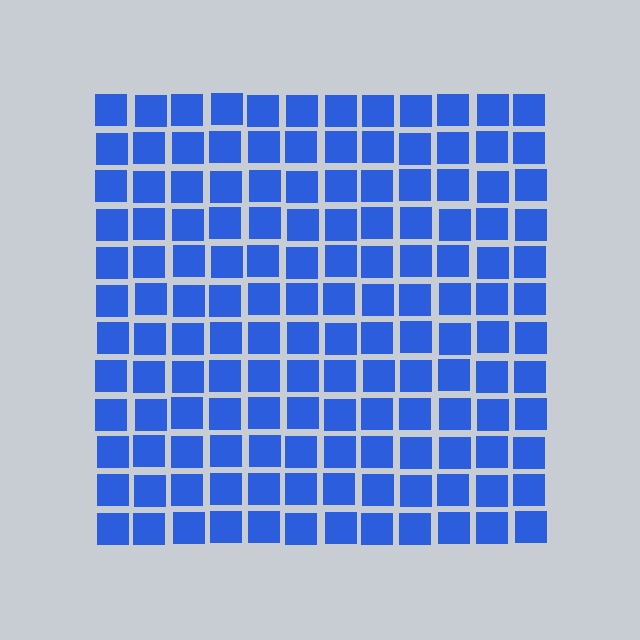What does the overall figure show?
The overall figure shows a square.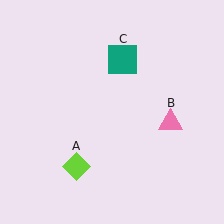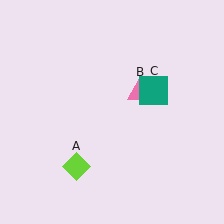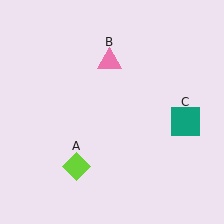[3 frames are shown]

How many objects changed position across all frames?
2 objects changed position: pink triangle (object B), teal square (object C).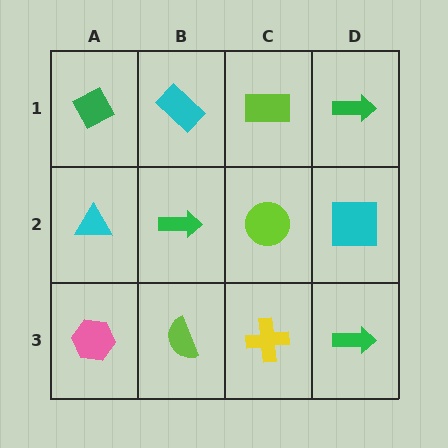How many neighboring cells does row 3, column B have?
3.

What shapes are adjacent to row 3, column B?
A green arrow (row 2, column B), a pink hexagon (row 3, column A), a yellow cross (row 3, column C).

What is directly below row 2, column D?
A green arrow.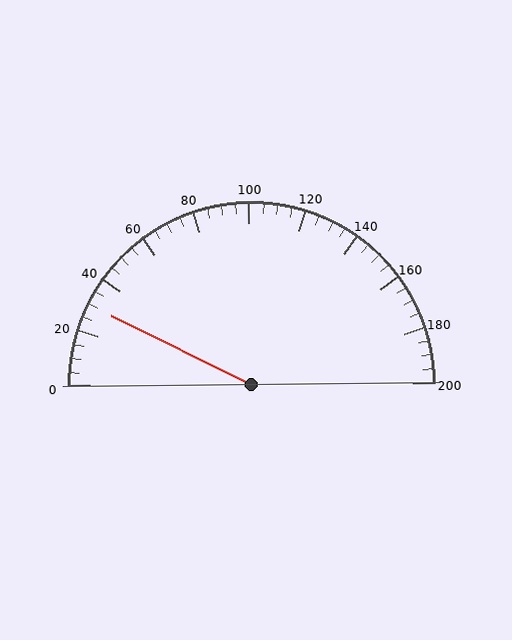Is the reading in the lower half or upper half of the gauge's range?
The reading is in the lower half of the range (0 to 200).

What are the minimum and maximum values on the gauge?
The gauge ranges from 0 to 200.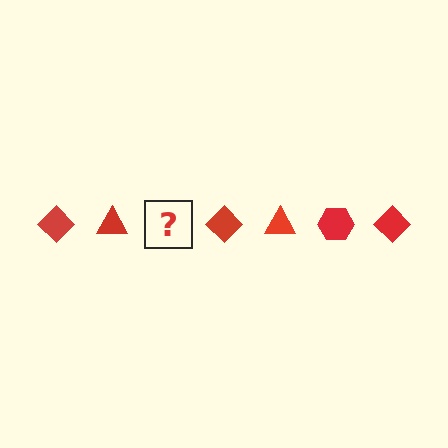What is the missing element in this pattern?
The missing element is a red hexagon.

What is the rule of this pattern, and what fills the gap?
The rule is that the pattern cycles through diamond, triangle, hexagon shapes in red. The gap should be filled with a red hexagon.